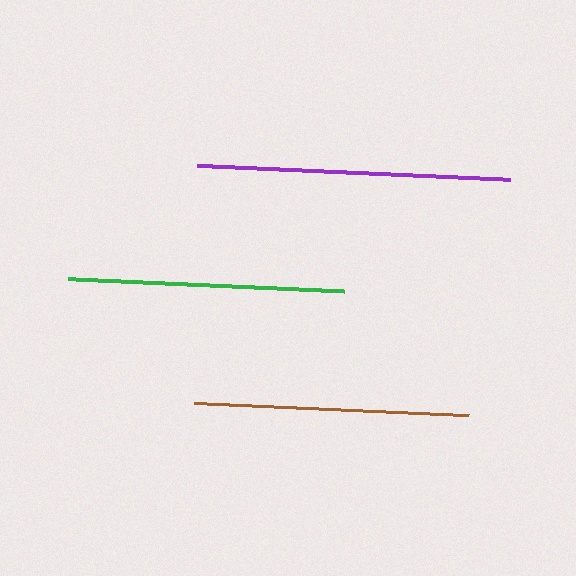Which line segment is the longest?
The purple line is the longest at approximately 313 pixels.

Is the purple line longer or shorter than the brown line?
The purple line is longer than the brown line.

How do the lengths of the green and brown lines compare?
The green and brown lines are approximately the same length.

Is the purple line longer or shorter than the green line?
The purple line is longer than the green line.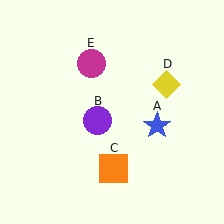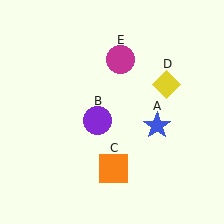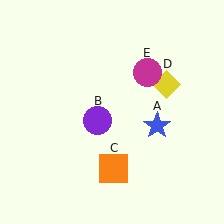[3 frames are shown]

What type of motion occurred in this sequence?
The magenta circle (object E) rotated clockwise around the center of the scene.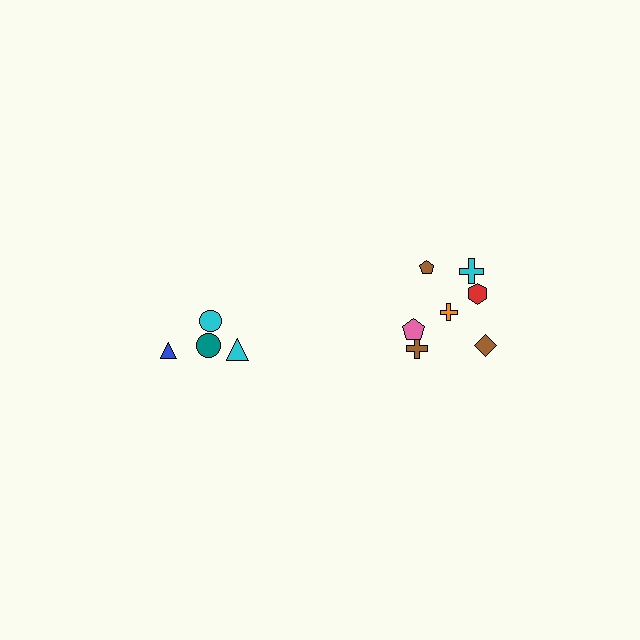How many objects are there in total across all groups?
There are 11 objects.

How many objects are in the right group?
There are 7 objects.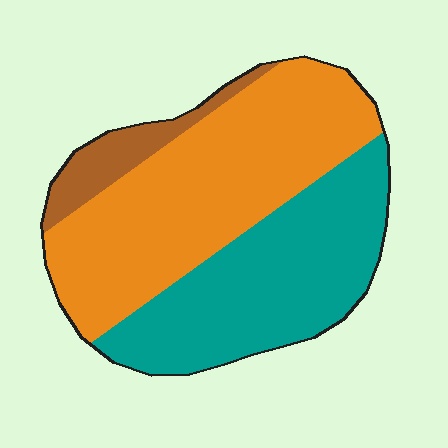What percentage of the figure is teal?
Teal covers about 40% of the figure.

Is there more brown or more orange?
Orange.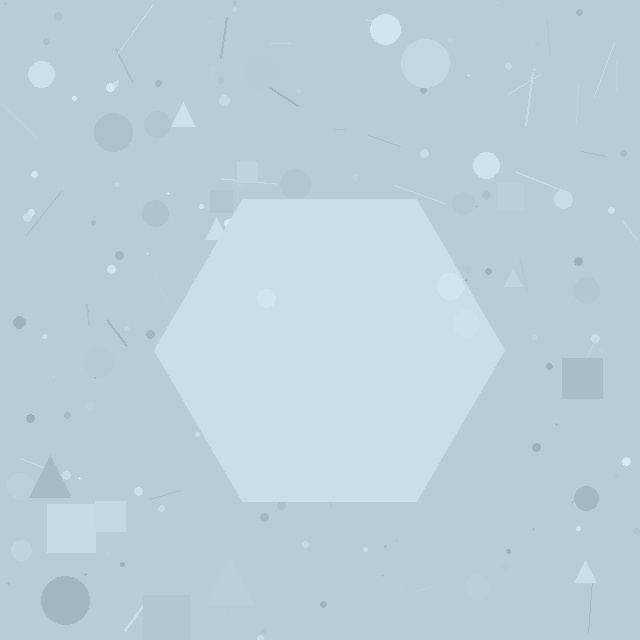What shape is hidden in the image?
A hexagon is hidden in the image.